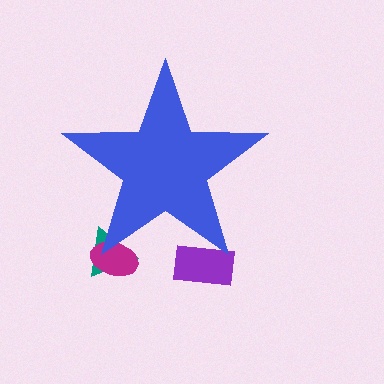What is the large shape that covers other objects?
A blue star.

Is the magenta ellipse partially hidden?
Yes, the magenta ellipse is partially hidden behind the blue star.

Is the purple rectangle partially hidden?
Yes, the purple rectangle is partially hidden behind the blue star.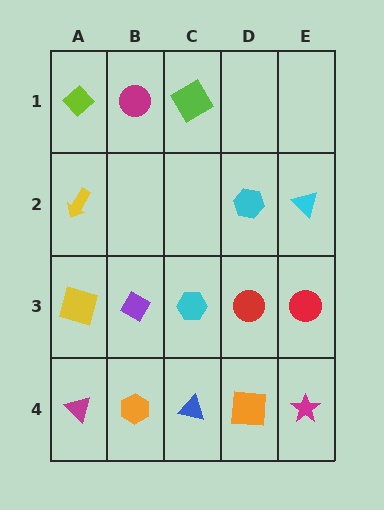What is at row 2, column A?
A yellow arrow.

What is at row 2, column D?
A cyan hexagon.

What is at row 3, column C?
A cyan hexagon.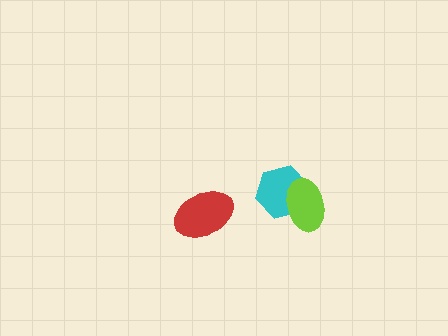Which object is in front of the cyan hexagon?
The lime ellipse is in front of the cyan hexagon.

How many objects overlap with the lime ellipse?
1 object overlaps with the lime ellipse.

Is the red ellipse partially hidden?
No, no other shape covers it.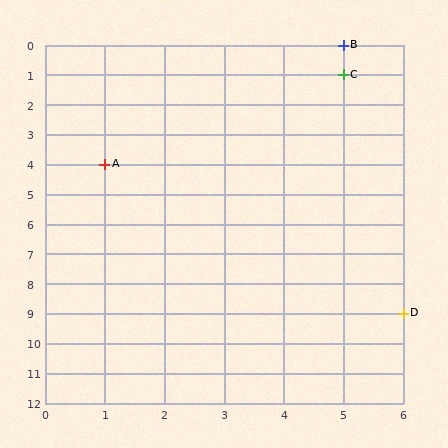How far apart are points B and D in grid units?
Points B and D are 1 column and 9 rows apart (about 9.1 grid units diagonally).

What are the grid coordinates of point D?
Point D is at grid coordinates (6, 9).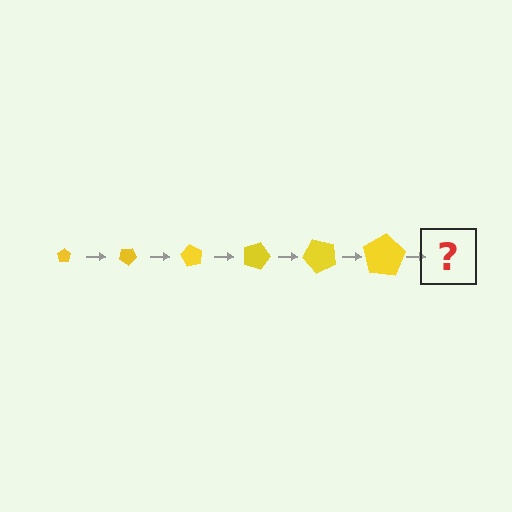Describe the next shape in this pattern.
It should be a pentagon, larger than the previous one and rotated 180 degrees from the start.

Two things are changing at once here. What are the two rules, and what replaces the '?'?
The two rules are that the pentagon grows larger each step and it rotates 30 degrees each step. The '?' should be a pentagon, larger than the previous one and rotated 180 degrees from the start.